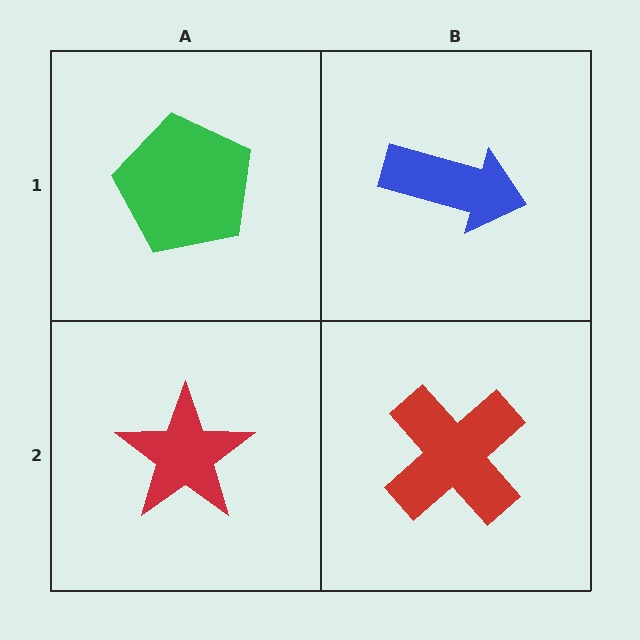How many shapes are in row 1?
2 shapes.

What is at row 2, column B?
A red cross.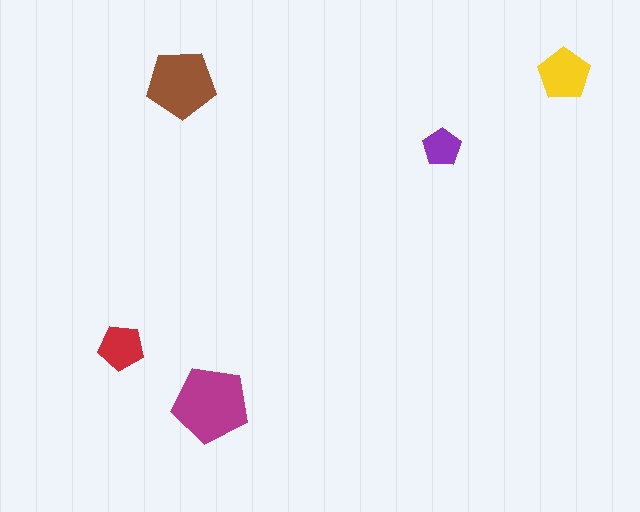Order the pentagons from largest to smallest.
the magenta one, the brown one, the yellow one, the red one, the purple one.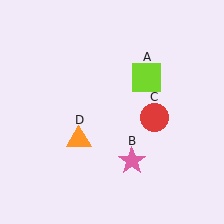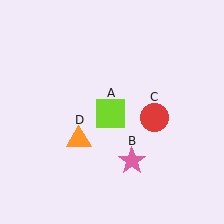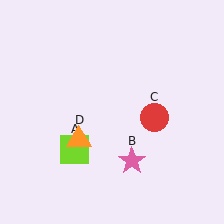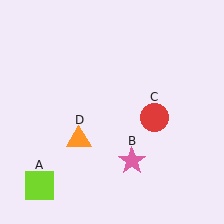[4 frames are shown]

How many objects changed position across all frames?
1 object changed position: lime square (object A).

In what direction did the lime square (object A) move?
The lime square (object A) moved down and to the left.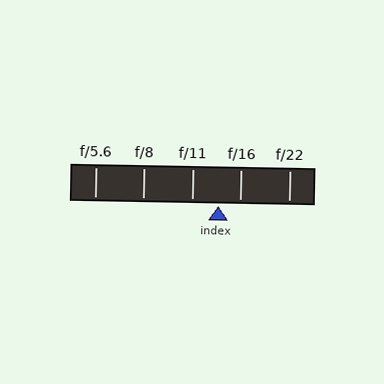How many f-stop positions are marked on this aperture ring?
There are 5 f-stop positions marked.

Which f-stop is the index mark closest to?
The index mark is closest to f/16.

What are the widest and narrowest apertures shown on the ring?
The widest aperture shown is f/5.6 and the narrowest is f/22.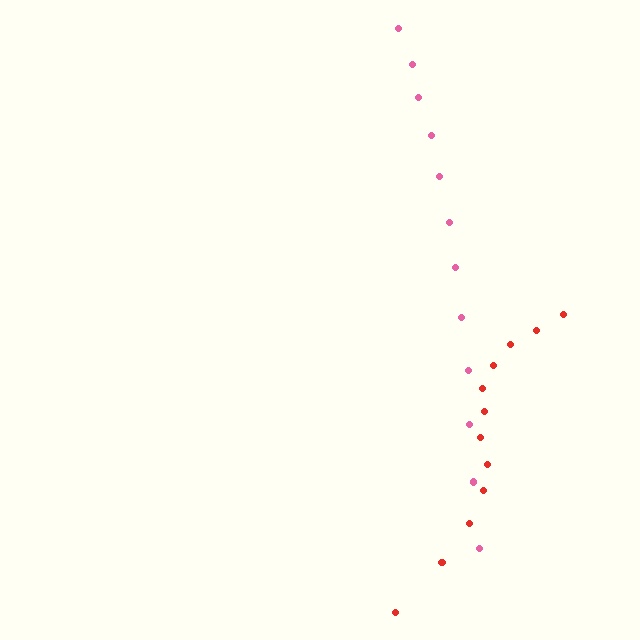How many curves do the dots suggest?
There are 2 distinct paths.